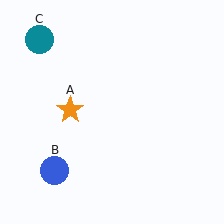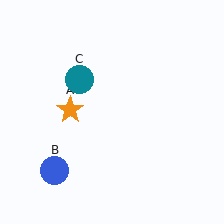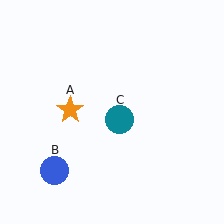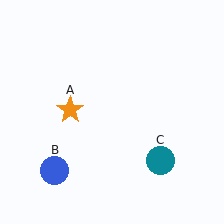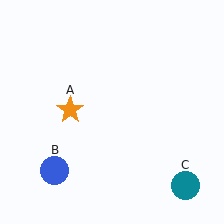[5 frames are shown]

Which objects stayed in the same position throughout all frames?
Orange star (object A) and blue circle (object B) remained stationary.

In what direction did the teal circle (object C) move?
The teal circle (object C) moved down and to the right.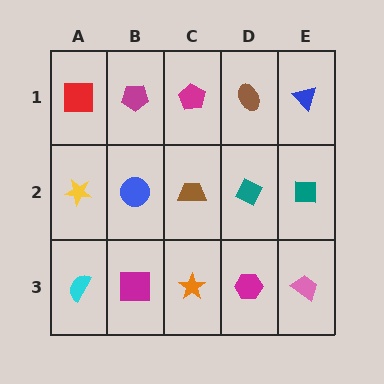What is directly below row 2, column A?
A cyan semicircle.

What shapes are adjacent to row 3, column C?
A brown trapezoid (row 2, column C), a magenta square (row 3, column B), a magenta hexagon (row 3, column D).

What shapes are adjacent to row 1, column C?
A brown trapezoid (row 2, column C), a magenta pentagon (row 1, column B), a brown ellipse (row 1, column D).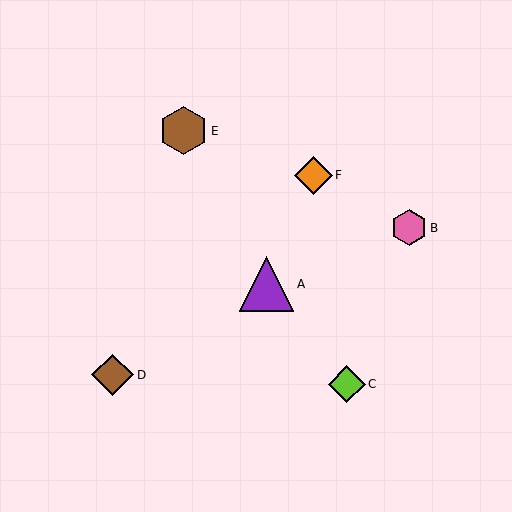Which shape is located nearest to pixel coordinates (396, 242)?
The pink hexagon (labeled B) at (409, 228) is nearest to that location.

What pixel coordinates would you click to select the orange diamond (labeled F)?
Click at (313, 175) to select the orange diamond F.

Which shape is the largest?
The purple triangle (labeled A) is the largest.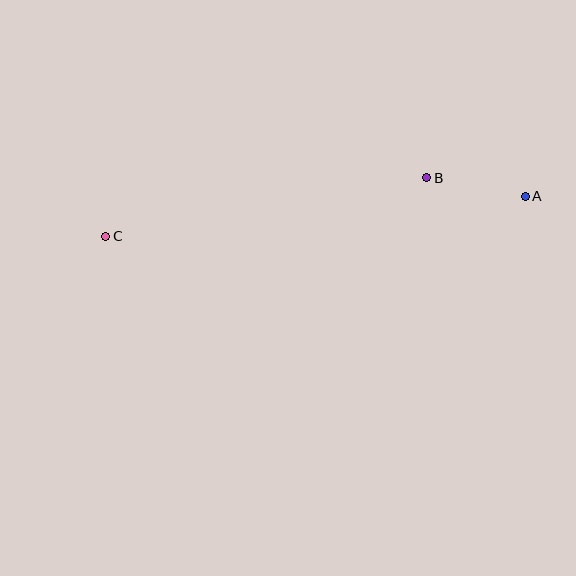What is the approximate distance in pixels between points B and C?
The distance between B and C is approximately 326 pixels.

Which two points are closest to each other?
Points A and B are closest to each other.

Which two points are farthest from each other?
Points A and C are farthest from each other.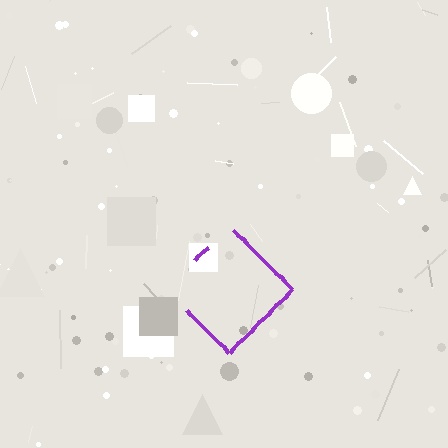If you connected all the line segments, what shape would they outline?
They would outline a diamond.